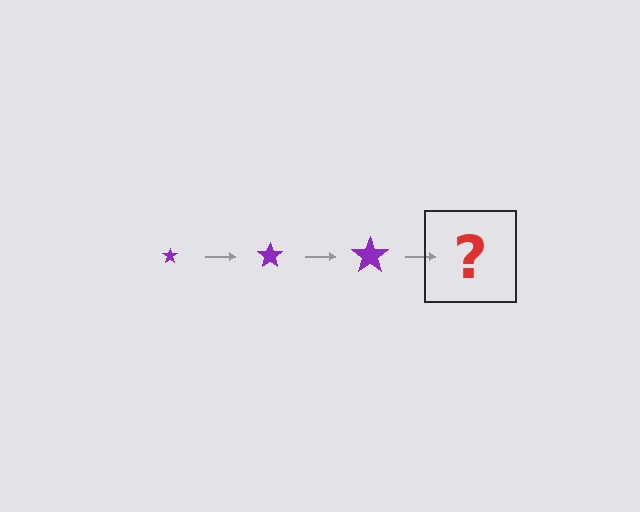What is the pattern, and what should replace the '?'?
The pattern is that the star gets progressively larger each step. The '?' should be a purple star, larger than the previous one.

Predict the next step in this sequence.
The next step is a purple star, larger than the previous one.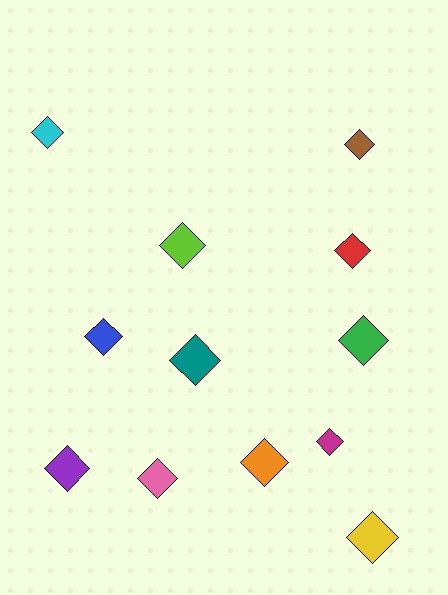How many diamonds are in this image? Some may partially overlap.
There are 12 diamonds.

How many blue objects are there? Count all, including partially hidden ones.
There is 1 blue object.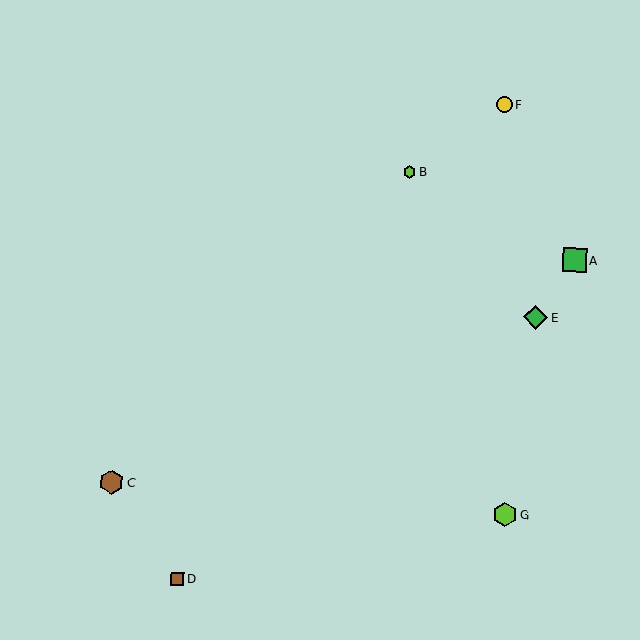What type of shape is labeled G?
Shape G is a lime hexagon.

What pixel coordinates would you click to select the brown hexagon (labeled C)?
Click at (112, 482) to select the brown hexagon C.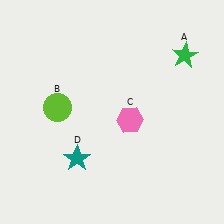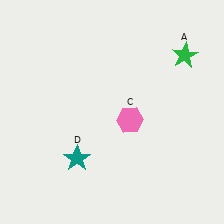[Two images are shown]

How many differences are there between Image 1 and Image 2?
There is 1 difference between the two images.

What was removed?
The lime circle (B) was removed in Image 2.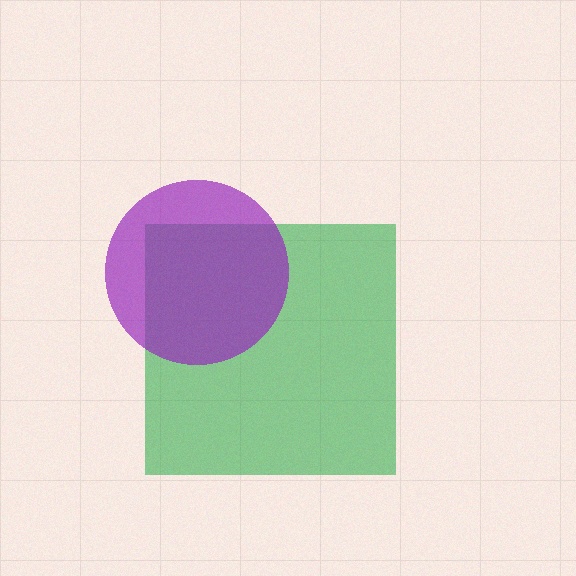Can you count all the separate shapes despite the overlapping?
Yes, there are 2 separate shapes.